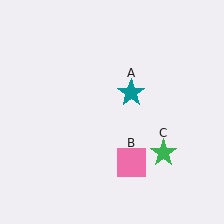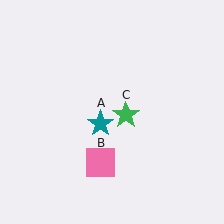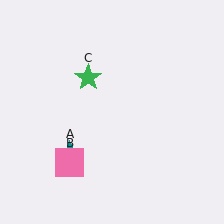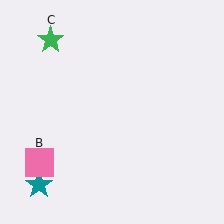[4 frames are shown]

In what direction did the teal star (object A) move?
The teal star (object A) moved down and to the left.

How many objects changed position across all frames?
3 objects changed position: teal star (object A), pink square (object B), green star (object C).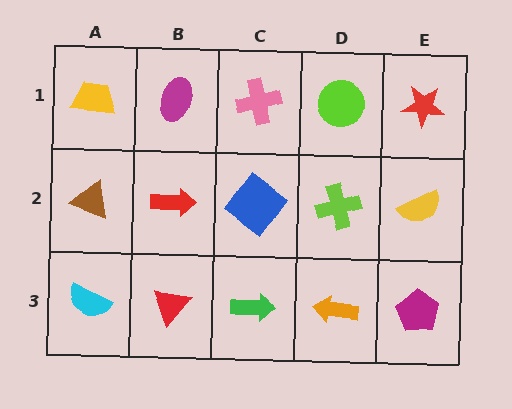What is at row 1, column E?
A red star.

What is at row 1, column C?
A pink cross.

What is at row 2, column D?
A lime cross.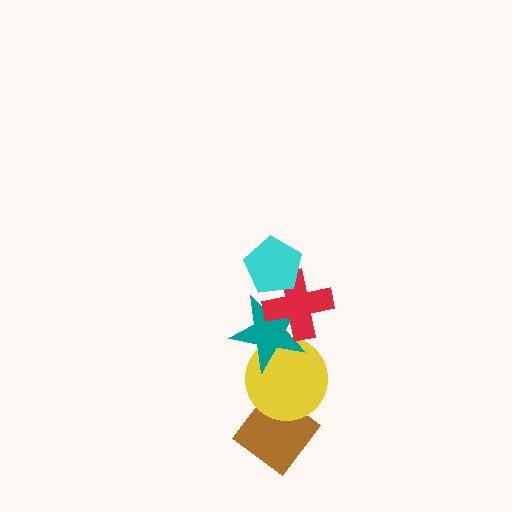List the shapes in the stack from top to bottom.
From top to bottom: the cyan pentagon, the red cross, the teal star, the yellow circle, the brown diamond.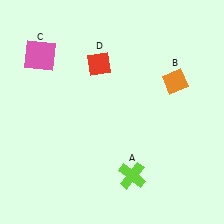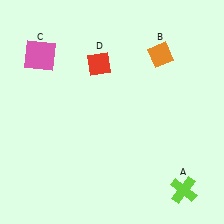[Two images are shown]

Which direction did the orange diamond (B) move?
The orange diamond (B) moved up.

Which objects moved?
The objects that moved are: the lime cross (A), the orange diamond (B).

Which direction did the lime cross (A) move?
The lime cross (A) moved right.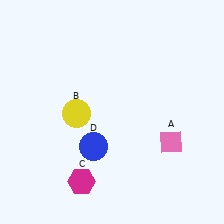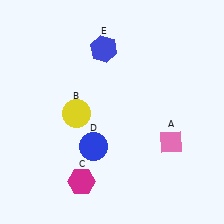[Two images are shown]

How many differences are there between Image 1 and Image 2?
There is 1 difference between the two images.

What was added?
A blue hexagon (E) was added in Image 2.